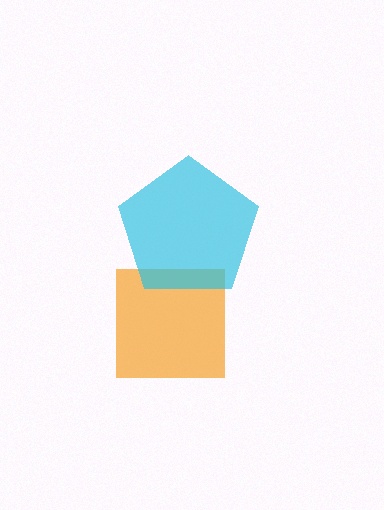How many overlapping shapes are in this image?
There are 2 overlapping shapes in the image.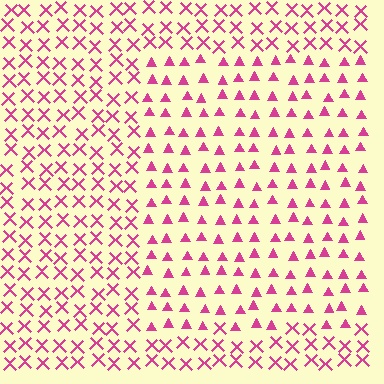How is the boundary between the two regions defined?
The boundary is defined by a change in element shape: triangles inside vs. X marks outside. All elements share the same color and spacing.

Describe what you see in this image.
The image is filled with small magenta elements arranged in a uniform grid. A rectangle-shaped region contains triangles, while the surrounding area contains X marks. The boundary is defined purely by the change in element shape.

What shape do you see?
I see a rectangle.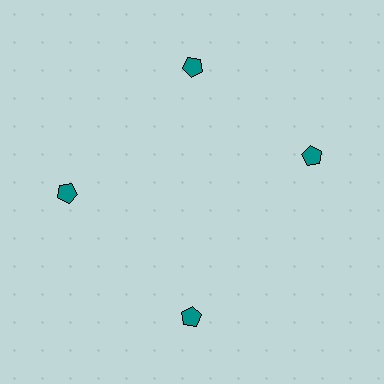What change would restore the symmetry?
The symmetry would be restored by rotating it back into even spacing with its neighbors so that all 4 pentagons sit at equal angles and equal distance from the center.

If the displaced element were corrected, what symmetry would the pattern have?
It would have 4-fold rotational symmetry — the pattern would map onto itself every 90 degrees.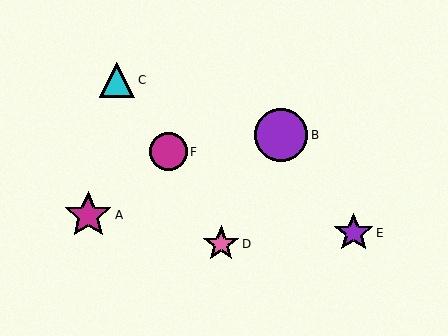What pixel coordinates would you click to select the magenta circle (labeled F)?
Click at (169, 152) to select the magenta circle F.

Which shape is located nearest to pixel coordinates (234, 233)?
The pink star (labeled D) at (221, 244) is nearest to that location.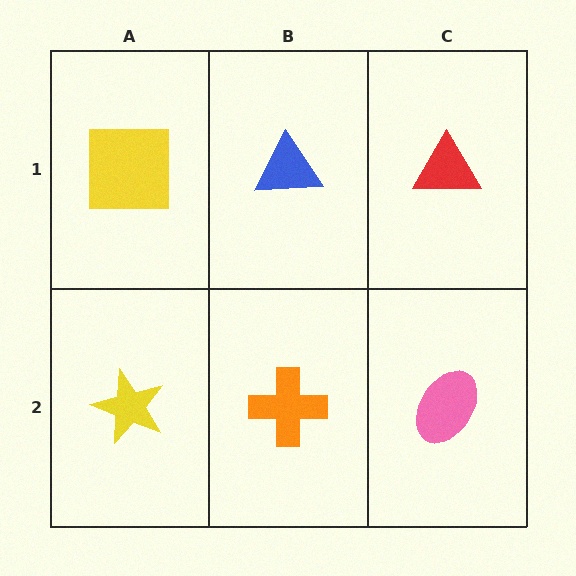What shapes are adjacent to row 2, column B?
A blue triangle (row 1, column B), a yellow star (row 2, column A), a pink ellipse (row 2, column C).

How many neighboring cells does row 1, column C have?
2.